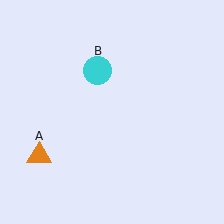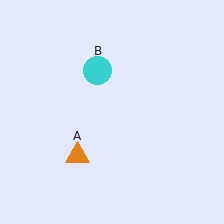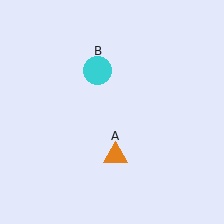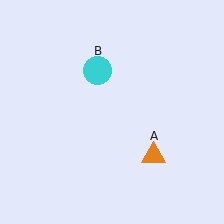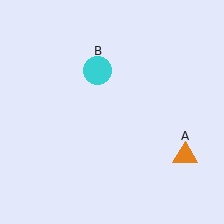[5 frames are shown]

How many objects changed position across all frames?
1 object changed position: orange triangle (object A).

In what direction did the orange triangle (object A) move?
The orange triangle (object A) moved right.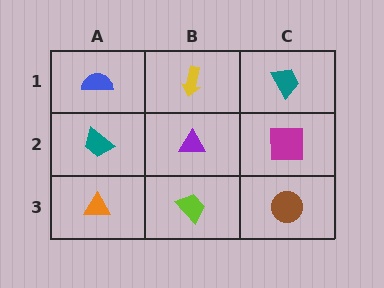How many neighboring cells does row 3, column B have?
3.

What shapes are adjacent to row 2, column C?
A teal trapezoid (row 1, column C), a brown circle (row 3, column C), a purple triangle (row 2, column B).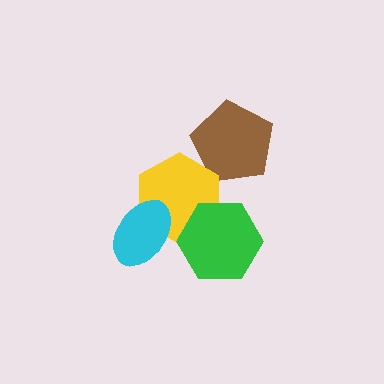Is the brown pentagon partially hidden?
Yes, it is partially covered by another shape.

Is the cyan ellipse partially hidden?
No, no other shape covers it.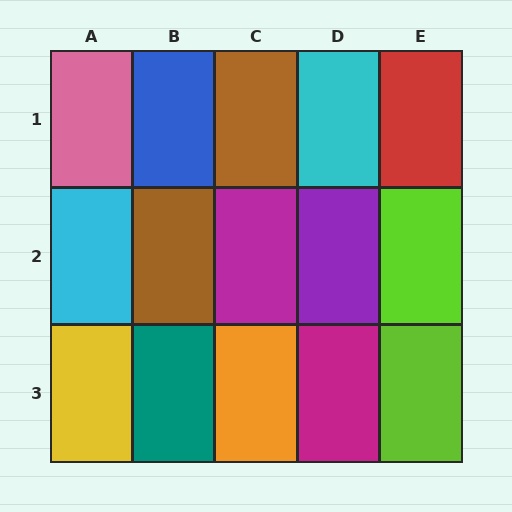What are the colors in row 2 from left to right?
Cyan, brown, magenta, purple, lime.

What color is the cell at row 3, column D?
Magenta.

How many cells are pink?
1 cell is pink.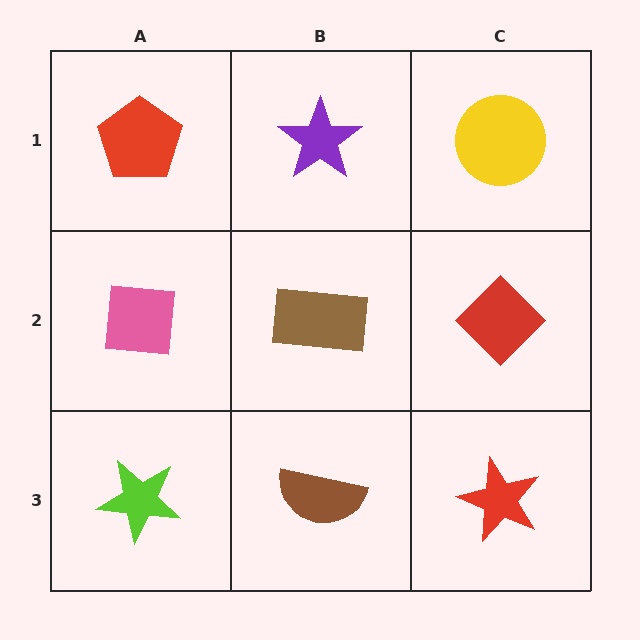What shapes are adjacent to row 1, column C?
A red diamond (row 2, column C), a purple star (row 1, column B).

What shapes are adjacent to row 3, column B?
A brown rectangle (row 2, column B), a lime star (row 3, column A), a red star (row 3, column C).